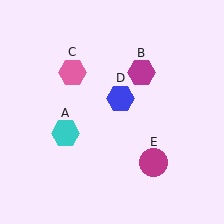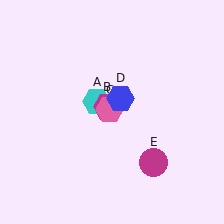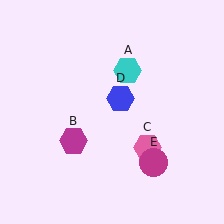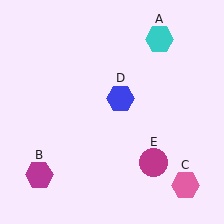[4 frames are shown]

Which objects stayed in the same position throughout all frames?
Blue hexagon (object D) and magenta circle (object E) remained stationary.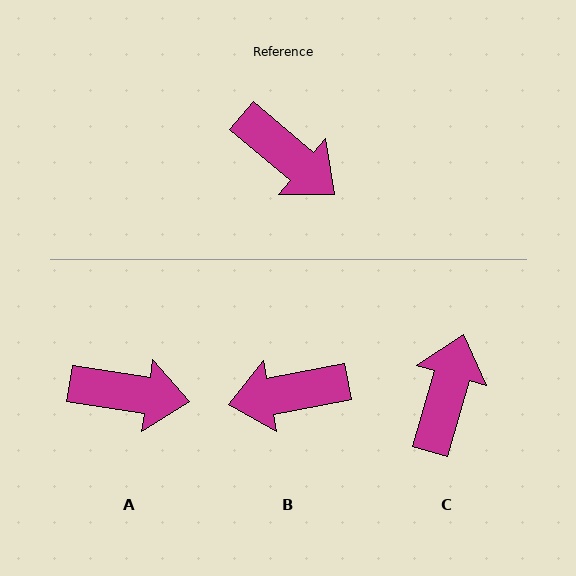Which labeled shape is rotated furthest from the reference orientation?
B, about 129 degrees away.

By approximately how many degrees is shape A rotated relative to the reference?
Approximately 32 degrees counter-clockwise.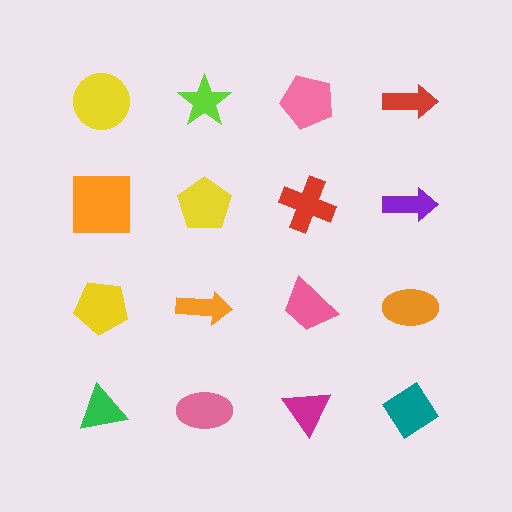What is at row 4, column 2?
A pink ellipse.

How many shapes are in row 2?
4 shapes.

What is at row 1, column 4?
A red arrow.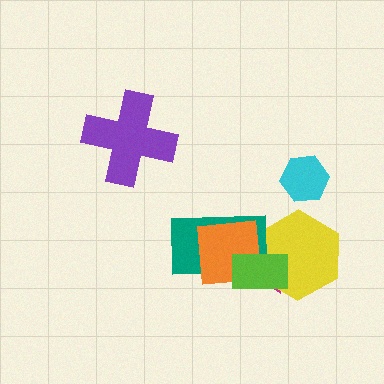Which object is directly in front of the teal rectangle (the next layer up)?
The orange square is directly in front of the teal rectangle.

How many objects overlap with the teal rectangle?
4 objects overlap with the teal rectangle.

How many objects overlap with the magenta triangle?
4 objects overlap with the magenta triangle.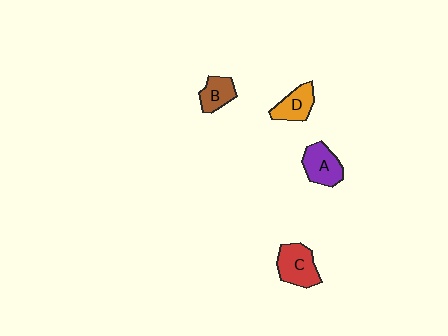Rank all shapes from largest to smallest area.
From largest to smallest: C (red), A (purple), D (orange), B (brown).